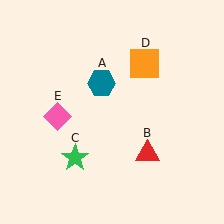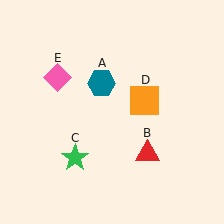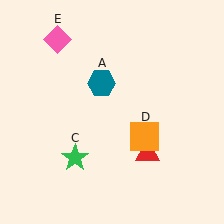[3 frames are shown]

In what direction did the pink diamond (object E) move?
The pink diamond (object E) moved up.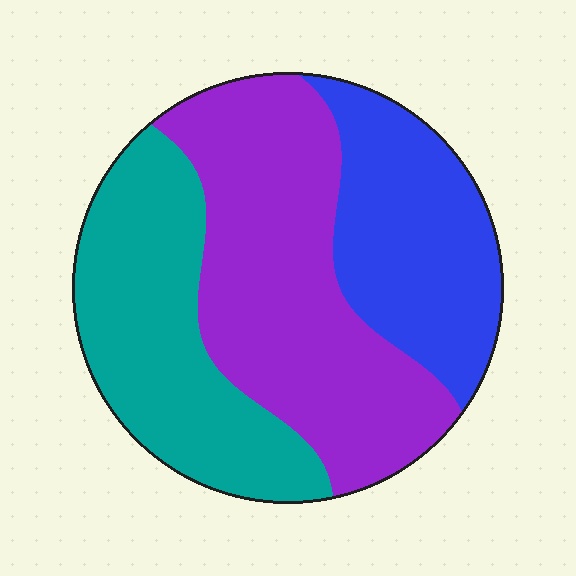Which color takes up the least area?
Blue, at roughly 25%.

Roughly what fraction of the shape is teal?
Teal covers 32% of the shape.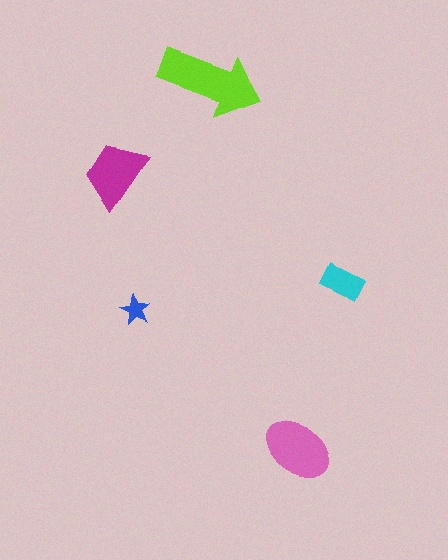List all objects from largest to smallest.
The lime arrow, the pink ellipse, the magenta trapezoid, the cyan rectangle, the blue star.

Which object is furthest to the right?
The cyan rectangle is rightmost.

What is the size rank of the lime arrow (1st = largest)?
1st.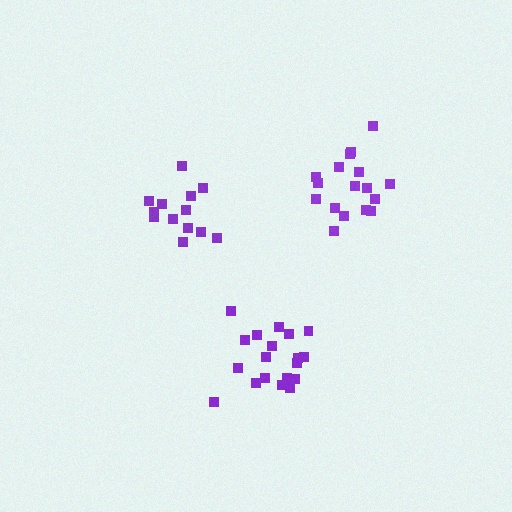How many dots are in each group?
Group 1: 13 dots, Group 2: 17 dots, Group 3: 19 dots (49 total).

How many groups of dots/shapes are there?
There are 3 groups.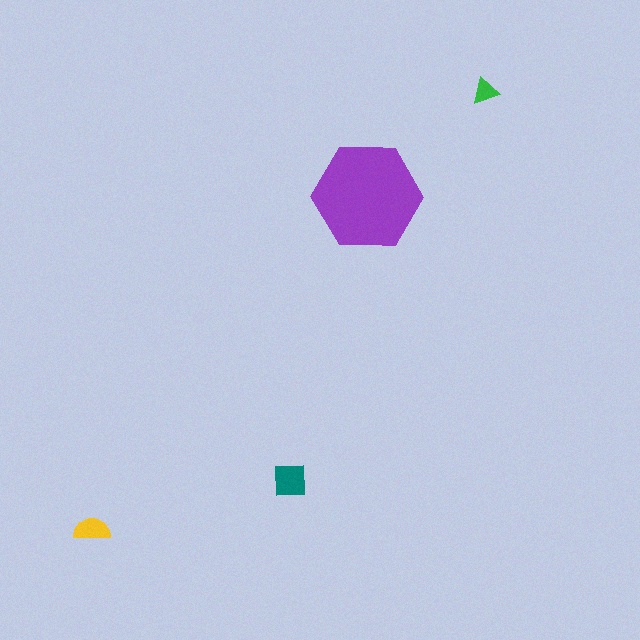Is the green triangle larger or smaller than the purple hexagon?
Smaller.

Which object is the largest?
The purple hexagon.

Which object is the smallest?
The green triangle.